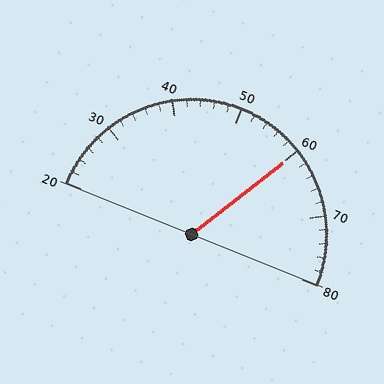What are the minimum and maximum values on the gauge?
The gauge ranges from 20 to 80.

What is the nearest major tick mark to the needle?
The nearest major tick mark is 60.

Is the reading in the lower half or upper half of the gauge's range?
The reading is in the upper half of the range (20 to 80).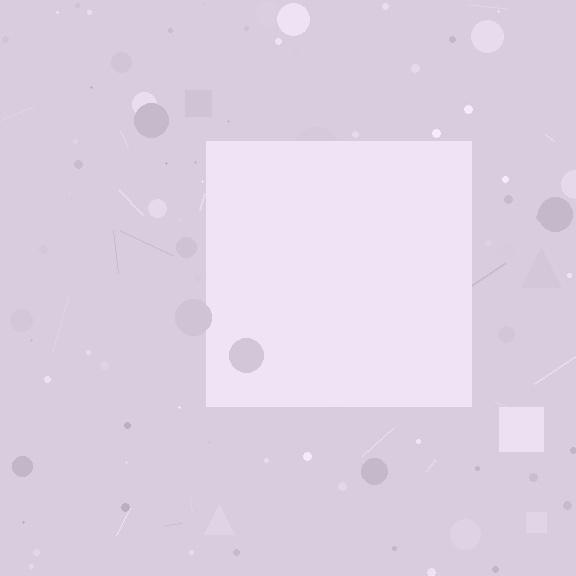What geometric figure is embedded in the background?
A square is embedded in the background.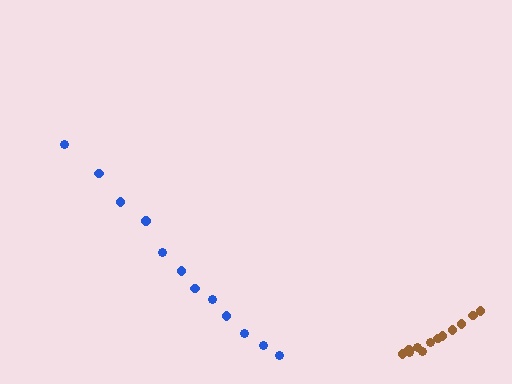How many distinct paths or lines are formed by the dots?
There are 2 distinct paths.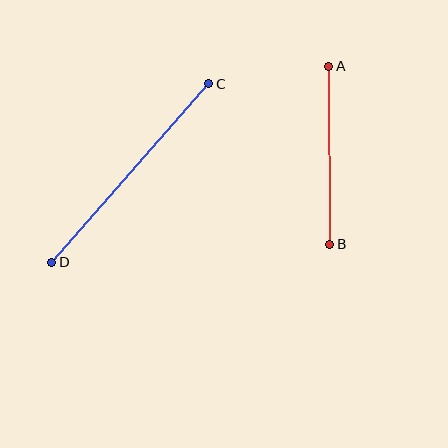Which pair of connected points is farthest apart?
Points C and D are farthest apart.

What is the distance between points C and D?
The distance is approximately 238 pixels.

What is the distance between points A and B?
The distance is approximately 178 pixels.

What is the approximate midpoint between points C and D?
The midpoint is at approximately (130, 173) pixels.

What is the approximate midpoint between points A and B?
The midpoint is at approximately (329, 155) pixels.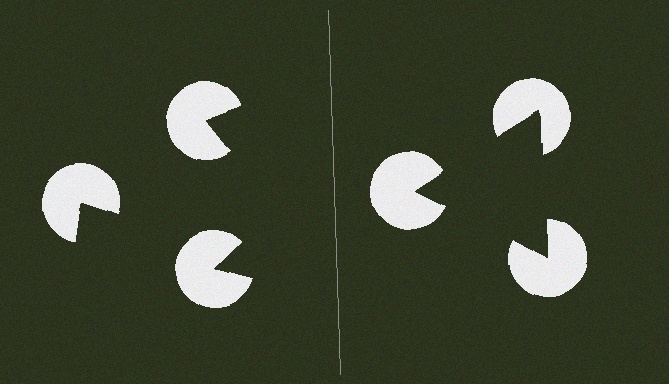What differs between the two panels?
The pac-man discs are positioned identically on both sides; only the wedge orientations differ. On the right they align to a triangle; on the left they are misaligned.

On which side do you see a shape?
An illusory triangle appears on the right side. On the left side the wedge cuts are rotated, so no coherent shape forms.